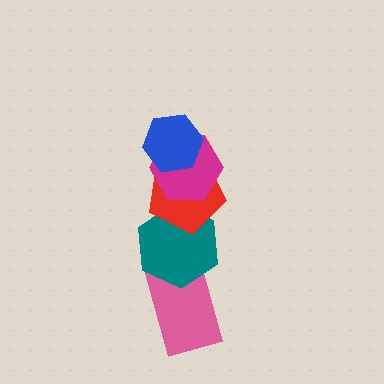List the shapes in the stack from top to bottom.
From top to bottom: the blue hexagon, the magenta hexagon, the red pentagon, the teal hexagon, the pink rectangle.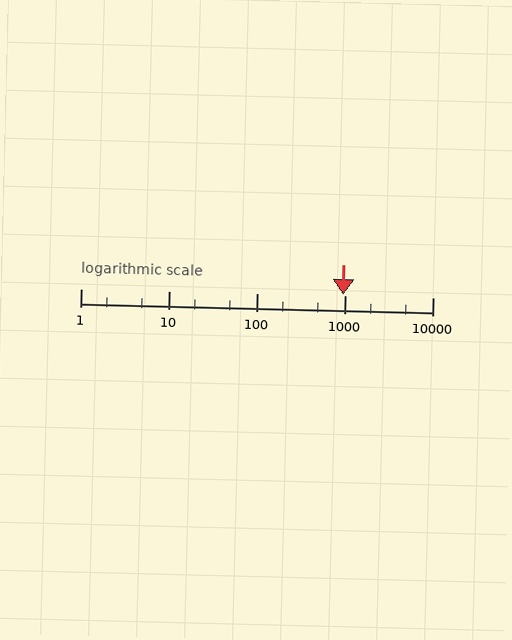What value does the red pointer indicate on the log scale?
The pointer indicates approximately 950.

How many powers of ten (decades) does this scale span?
The scale spans 4 decades, from 1 to 10000.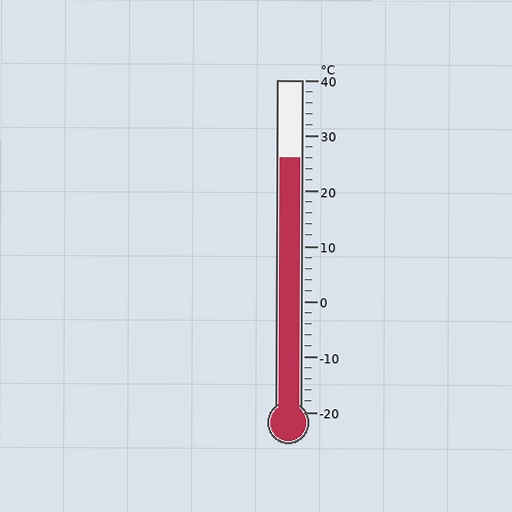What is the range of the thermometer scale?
The thermometer scale ranges from -20°C to 40°C.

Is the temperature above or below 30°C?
The temperature is below 30°C.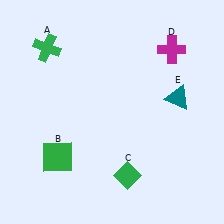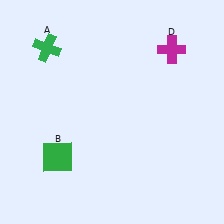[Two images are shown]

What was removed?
The teal triangle (E), the green diamond (C) were removed in Image 2.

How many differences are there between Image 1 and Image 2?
There are 2 differences between the two images.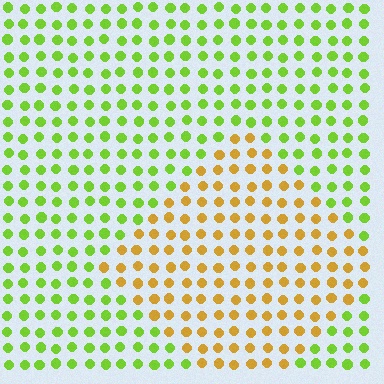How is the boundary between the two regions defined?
The boundary is defined purely by a slight shift in hue (about 53 degrees). Spacing, size, and orientation are identical on both sides.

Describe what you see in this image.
The image is filled with small lime elements in a uniform arrangement. A diamond-shaped region is visible where the elements are tinted to a slightly different hue, forming a subtle color boundary.